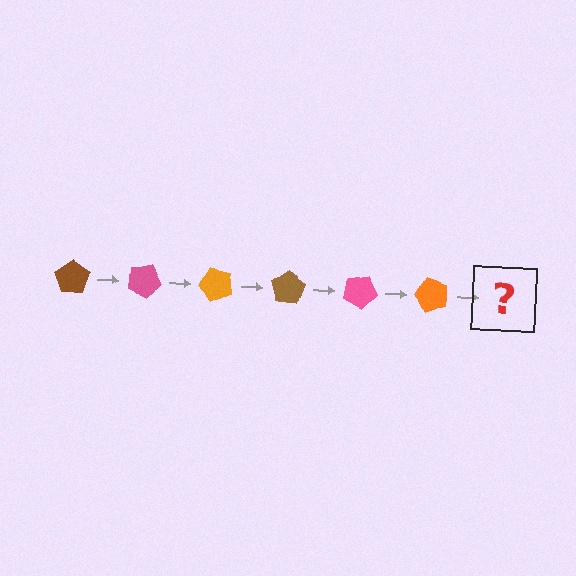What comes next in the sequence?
The next element should be a brown pentagon, rotated 150 degrees from the start.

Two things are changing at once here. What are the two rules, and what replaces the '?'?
The two rules are that it rotates 25 degrees each step and the color cycles through brown, pink, and orange. The '?' should be a brown pentagon, rotated 150 degrees from the start.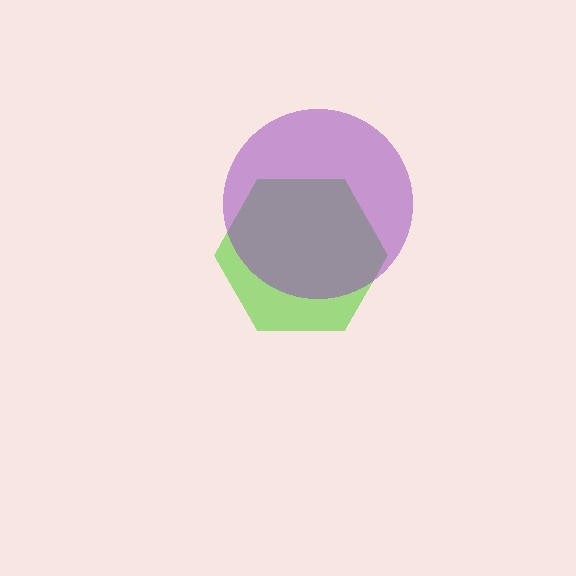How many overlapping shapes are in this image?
There are 2 overlapping shapes in the image.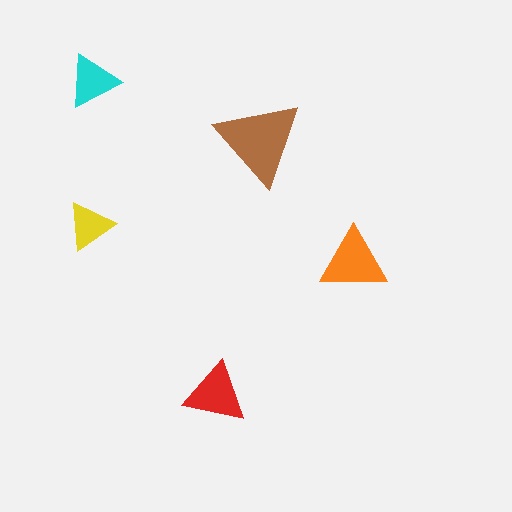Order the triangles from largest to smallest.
the brown one, the orange one, the red one, the cyan one, the yellow one.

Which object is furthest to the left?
The yellow triangle is leftmost.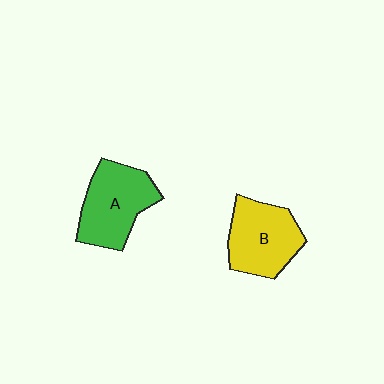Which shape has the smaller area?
Shape B (yellow).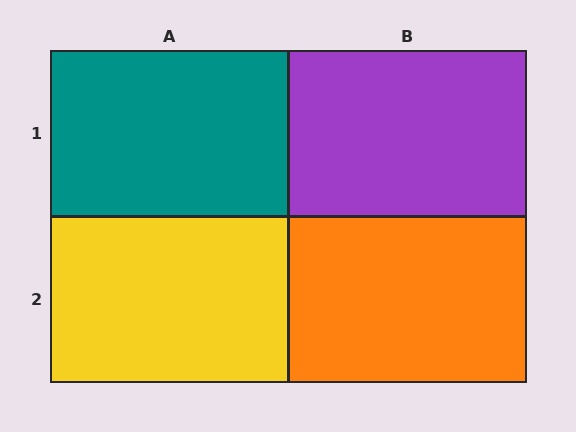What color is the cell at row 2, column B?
Orange.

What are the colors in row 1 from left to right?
Teal, purple.